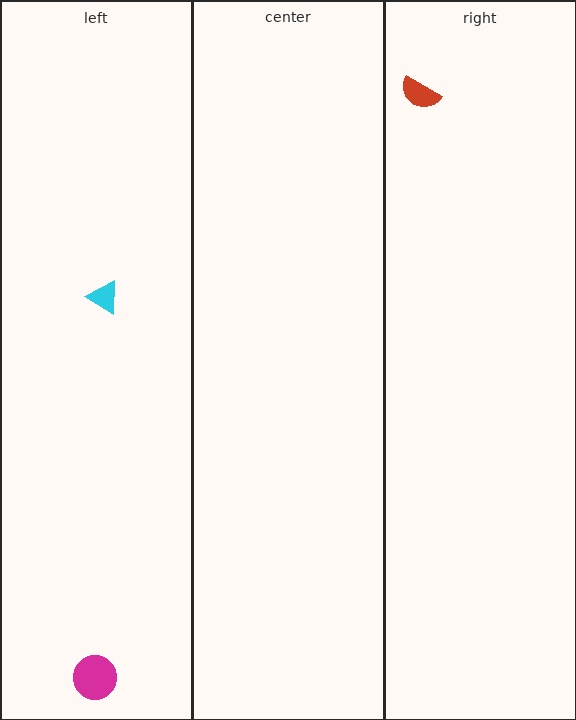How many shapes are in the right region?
1.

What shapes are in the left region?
The magenta circle, the cyan triangle.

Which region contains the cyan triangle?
The left region.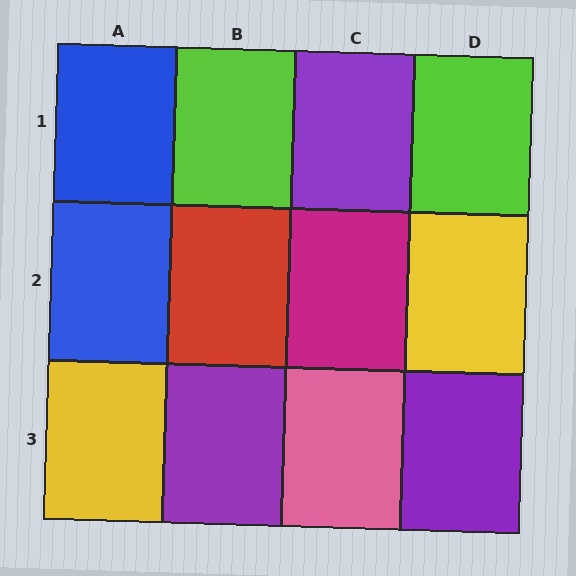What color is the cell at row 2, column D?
Yellow.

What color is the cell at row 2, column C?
Magenta.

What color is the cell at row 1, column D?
Lime.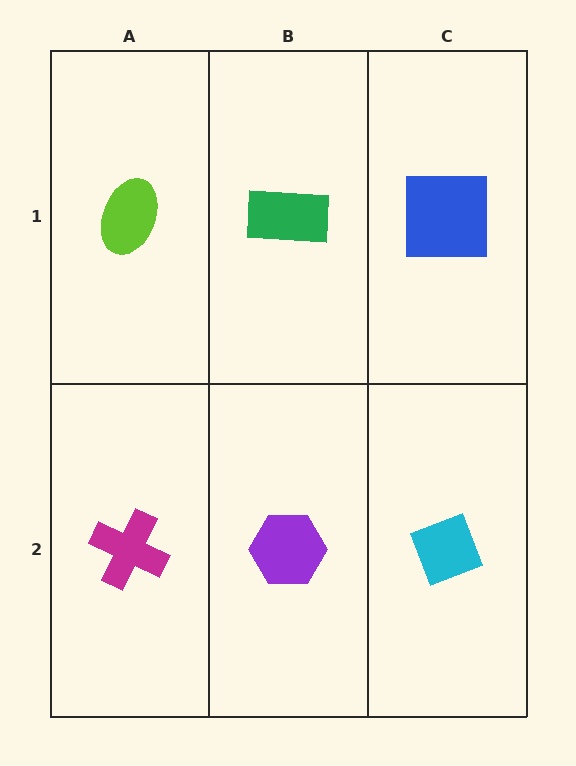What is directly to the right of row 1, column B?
A blue square.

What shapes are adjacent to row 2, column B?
A green rectangle (row 1, column B), a magenta cross (row 2, column A), a cyan diamond (row 2, column C).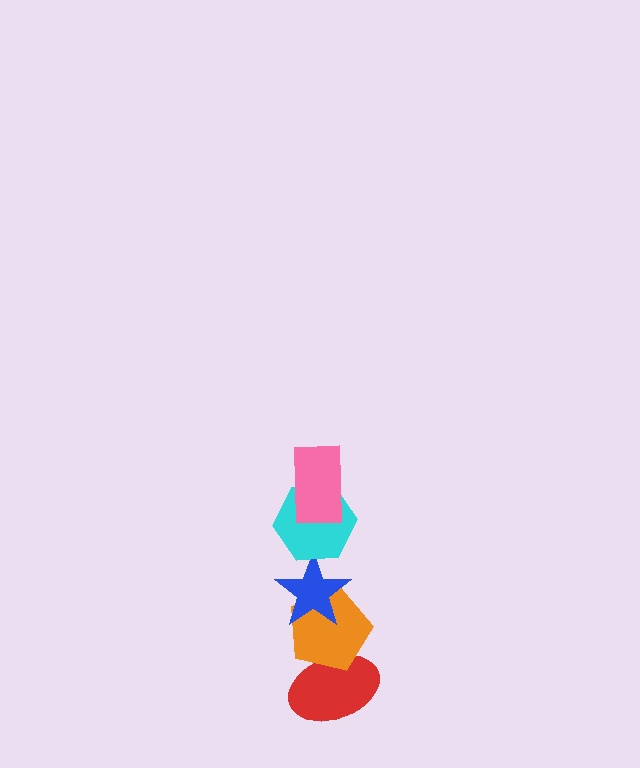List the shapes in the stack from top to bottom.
From top to bottom: the pink rectangle, the cyan hexagon, the blue star, the orange pentagon, the red ellipse.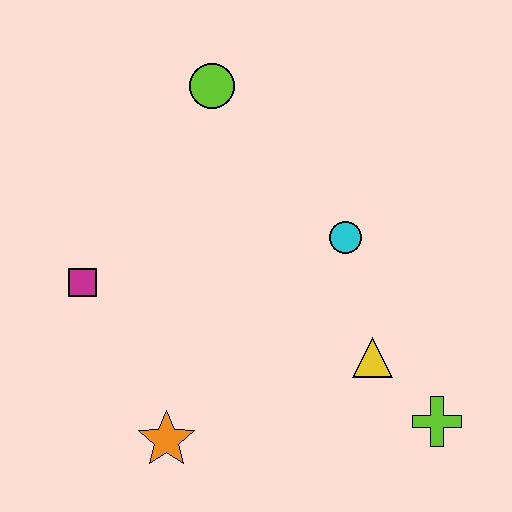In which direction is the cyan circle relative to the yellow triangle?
The cyan circle is above the yellow triangle.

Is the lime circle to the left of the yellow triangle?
Yes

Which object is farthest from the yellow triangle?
The lime circle is farthest from the yellow triangle.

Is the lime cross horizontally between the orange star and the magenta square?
No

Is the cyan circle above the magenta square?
Yes